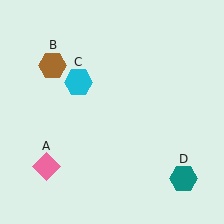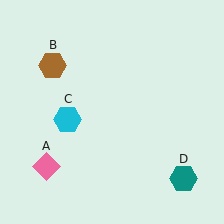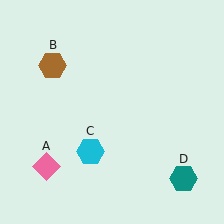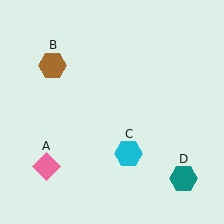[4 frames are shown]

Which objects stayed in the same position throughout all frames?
Pink diamond (object A) and brown hexagon (object B) and teal hexagon (object D) remained stationary.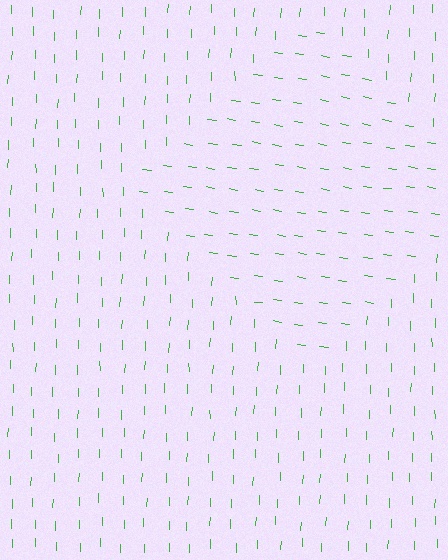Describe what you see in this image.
The image is filled with small green line segments. A diamond region in the image has lines oriented differently from the surrounding lines, creating a visible texture boundary.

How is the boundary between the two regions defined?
The boundary is defined purely by a change in line orientation (approximately 82 degrees difference). All lines are the same color and thickness.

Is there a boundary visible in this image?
Yes, there is a texture boundary formed by a change in line orientation.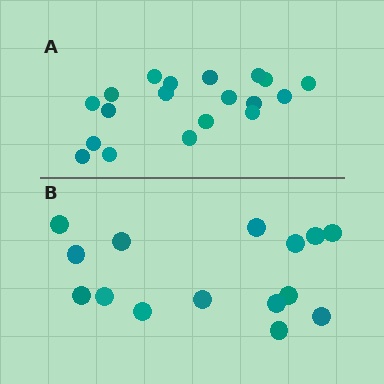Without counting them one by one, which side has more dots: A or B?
Region A (the top region) has more dots.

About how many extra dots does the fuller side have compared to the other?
Region A has about 4 more dots than region B.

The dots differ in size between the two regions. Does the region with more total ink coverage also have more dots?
No. Region B has more total ink coverage because its dots are larger, but region A actually contains more individual dots. Total area can be misleading — the number of items is what matters here.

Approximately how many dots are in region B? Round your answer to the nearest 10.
About 20 dots. (The exact count is 15, which rounds to 20.)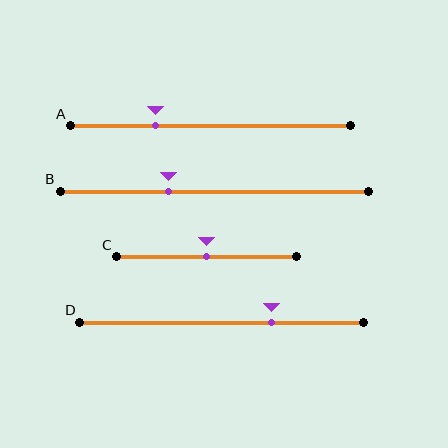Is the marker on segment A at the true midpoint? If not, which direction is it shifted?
No, the marker on segment A is shifted to the left by about 20% of the segment length.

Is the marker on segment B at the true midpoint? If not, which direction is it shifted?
No, the marker on segment B is shifted to the left by about 15% of the segment length.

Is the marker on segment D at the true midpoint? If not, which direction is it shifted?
No, the marker on segment D is shifted to the right by about 17% of the segment length.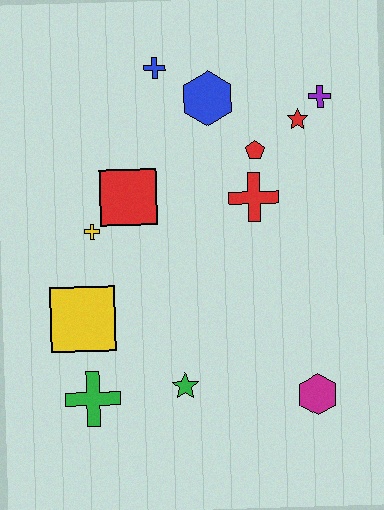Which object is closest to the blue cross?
The blue hexagon is closest to the blue cross.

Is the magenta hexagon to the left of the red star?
No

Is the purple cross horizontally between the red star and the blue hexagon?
No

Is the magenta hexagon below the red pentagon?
Yes